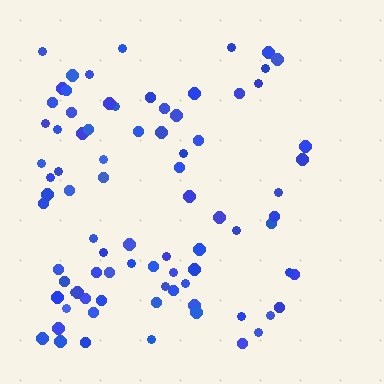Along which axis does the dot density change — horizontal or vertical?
Horizontal.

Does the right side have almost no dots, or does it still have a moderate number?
Still a moderate number, just noticeably fewer than the left.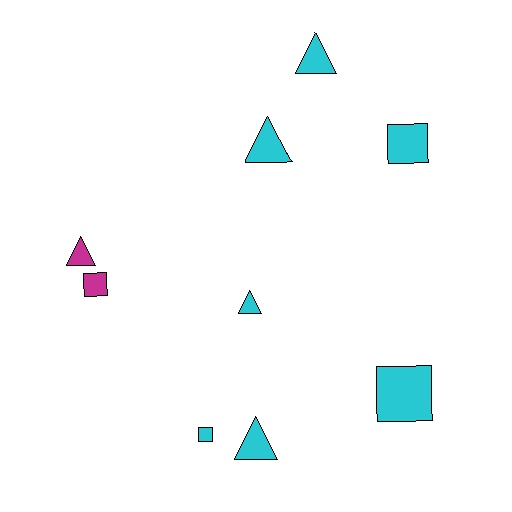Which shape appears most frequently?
Triangle, with 5 objects.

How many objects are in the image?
There are 9 objects.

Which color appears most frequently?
Cyan, with 7 objects.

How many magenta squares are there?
There is 1 magenta square.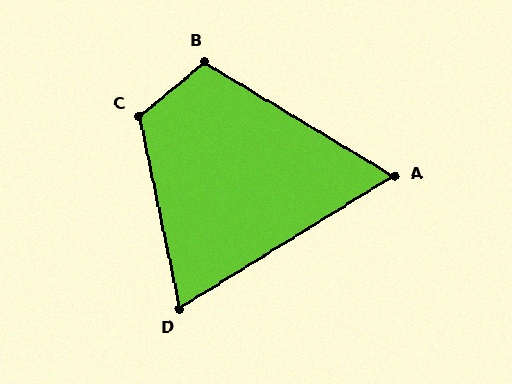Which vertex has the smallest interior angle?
A, at approximately 63 degrees.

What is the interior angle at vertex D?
Approximately 70 degrees (acute).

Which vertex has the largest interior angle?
C, at approximately 117 degrees.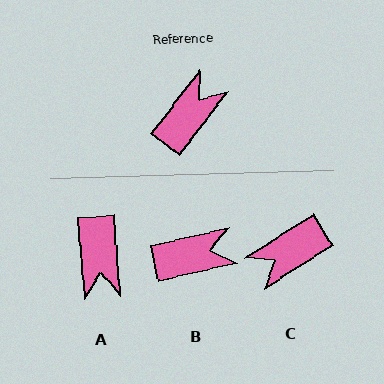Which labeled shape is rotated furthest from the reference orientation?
C, about 160 degrees away.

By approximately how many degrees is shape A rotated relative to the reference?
Approximately 138 degrees clockwise.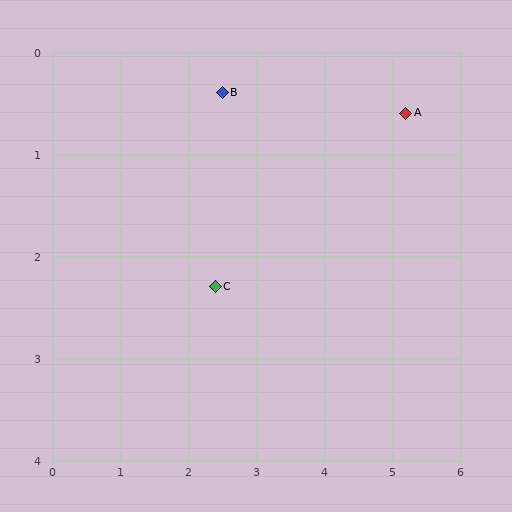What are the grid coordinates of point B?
Point B is at approximately (2.5, 0.4).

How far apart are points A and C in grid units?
Points A and C are about 3.3 grid units apart.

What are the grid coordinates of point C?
Point C is at approximately (2.4, 2.3).